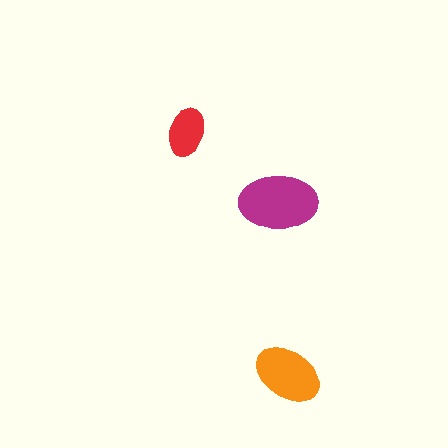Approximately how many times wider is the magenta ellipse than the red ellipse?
About 1.5 times wider.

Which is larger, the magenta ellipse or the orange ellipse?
The magenta one.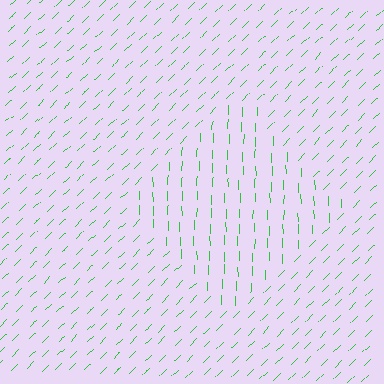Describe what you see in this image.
The image is filled with small green line segments. A diamond region in the image has lines oriented differently from the surrounding lines, creating a visible texture boundary.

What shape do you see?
I see a diamond.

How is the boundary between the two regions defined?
The boundary is defined purely by a change in line orientation (approximately 45 degrees difference). All lines are the same color and thickness.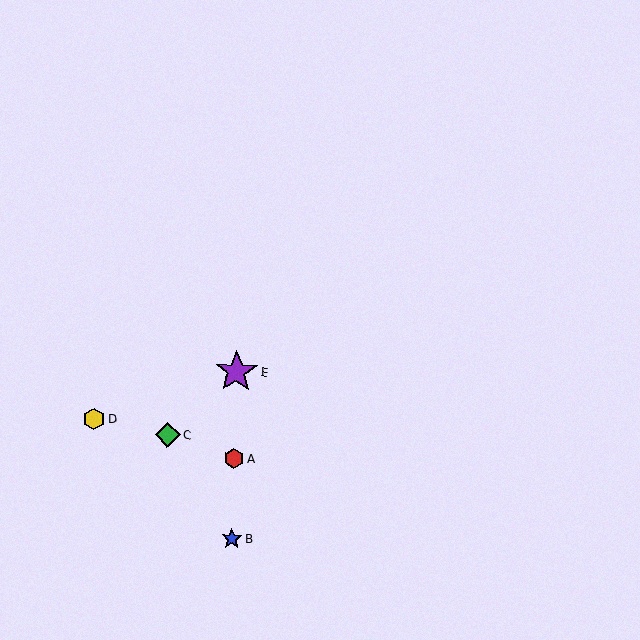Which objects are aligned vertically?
Objects A, B, E are aligned vertically.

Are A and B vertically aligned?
Yes, both are at x≈234.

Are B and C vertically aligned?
No, B is at x≈232 and C is at x≈167.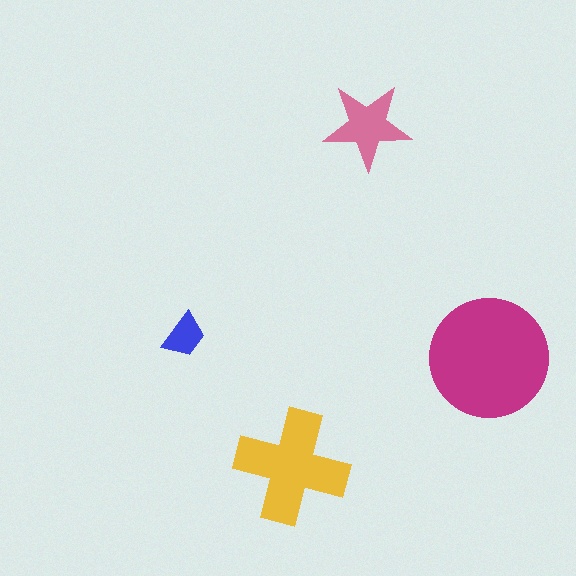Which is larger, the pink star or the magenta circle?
The magenta circle.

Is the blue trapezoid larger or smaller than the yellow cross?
Smaller.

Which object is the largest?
The magenta circle.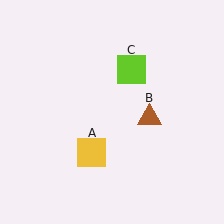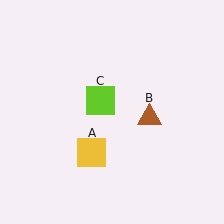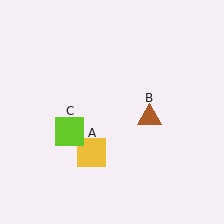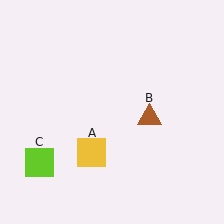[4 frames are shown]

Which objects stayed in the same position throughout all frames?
Yellow square (object A) and brown triangle (object B) remained stationary.